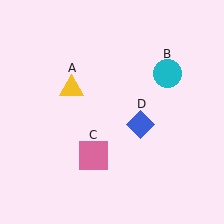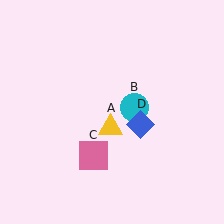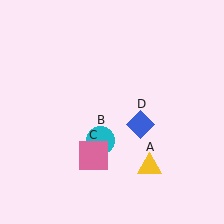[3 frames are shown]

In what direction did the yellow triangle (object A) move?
The yellow triangle (object A) moved down and to the right.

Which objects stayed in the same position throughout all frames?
Pink square (object C) and blue diamond (object D) remained stationary.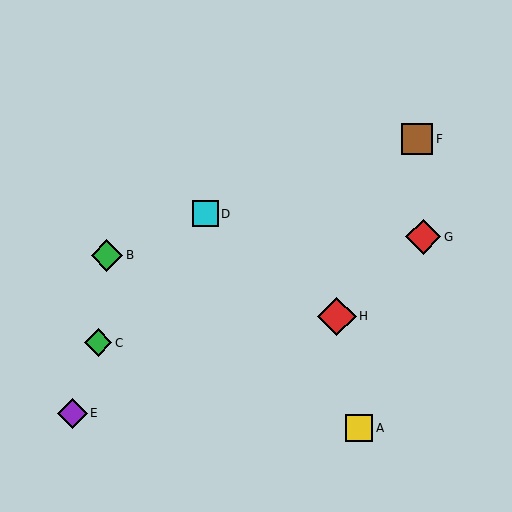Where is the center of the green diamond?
The center of the green diamond is at (98, 343).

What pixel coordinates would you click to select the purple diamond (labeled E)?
Click at (72, 413) to select the purple diamond E.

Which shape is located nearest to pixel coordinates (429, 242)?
The red diamond (labeled G) at (423, 237) is nearest to that location.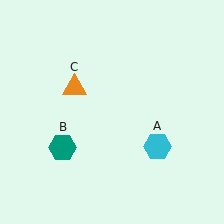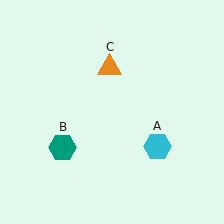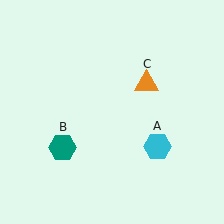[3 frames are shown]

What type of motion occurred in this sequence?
The orange triangle (object C) rotated clockwise around the center of the scene.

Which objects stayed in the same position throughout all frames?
Cyan hexagon (object A) and teal hexagon (object B) remained stationary.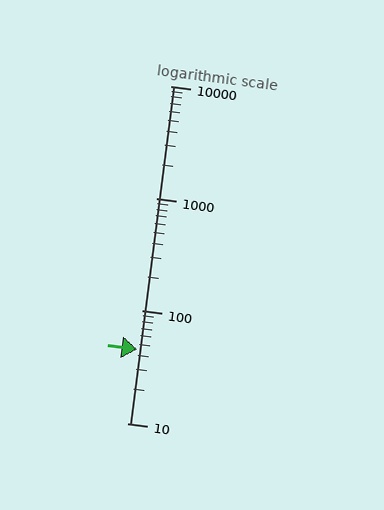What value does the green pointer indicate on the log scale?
The pointer indicates approximately 45.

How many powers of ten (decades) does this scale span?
The scale spans 3 decades, from 10 to 10000.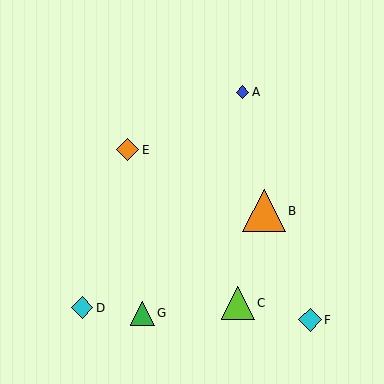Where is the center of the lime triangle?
The center of the lime triangle is at (238, 303).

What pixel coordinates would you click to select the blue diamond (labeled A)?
Click at (243, 92) to select the blue diamond A.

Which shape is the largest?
The orange triangle (labeled B) is the largest.